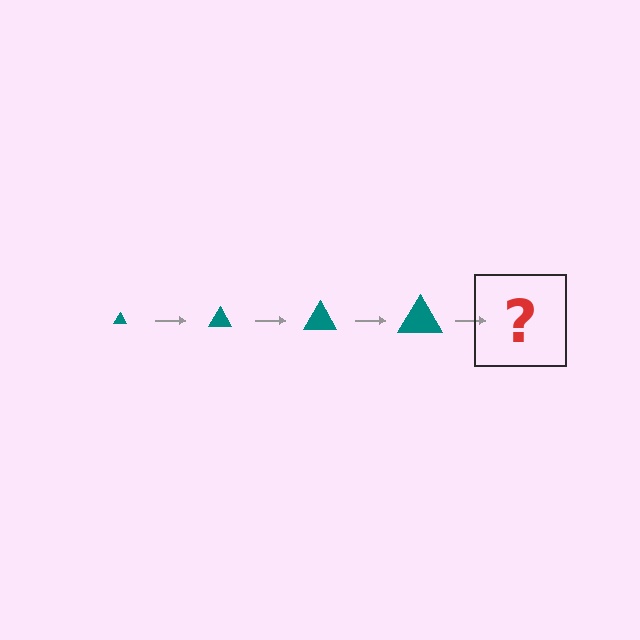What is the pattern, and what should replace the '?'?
The pattern is that the triangle gets progressively larger each step. The '?' should be a teal triangle, larger than the previous one.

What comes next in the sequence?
The next element should be a teal triangle, larger than the previous one.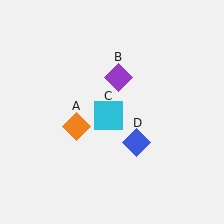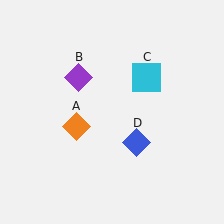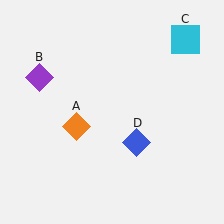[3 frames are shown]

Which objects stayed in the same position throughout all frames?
Orange diamond (object A) and blue diamond (object D) remained stationary.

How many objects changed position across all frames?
2 objects changed position: purple diamond (object B), cyan square (object C).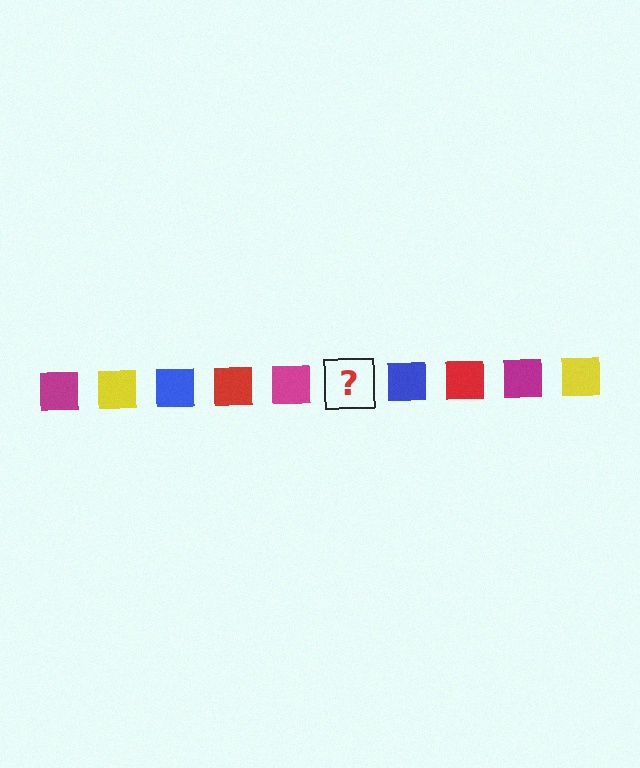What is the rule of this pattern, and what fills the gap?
The rule is that the pattern cycles through magenta, yellow, blue, red squares. The gap should be filled with a yellow square.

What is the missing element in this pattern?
The missing element is a yellow square.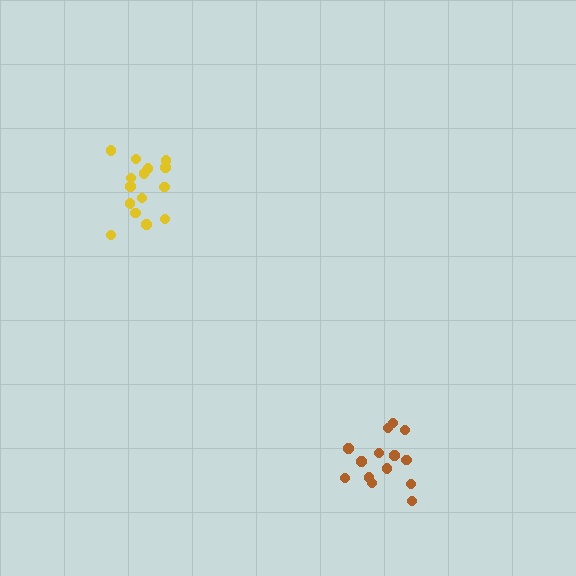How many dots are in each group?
Group 1: 15 dots, Group 2: 14 dots (29 total).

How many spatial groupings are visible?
There are 2 spatial groupings.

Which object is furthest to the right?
The brown cluster is rightmost.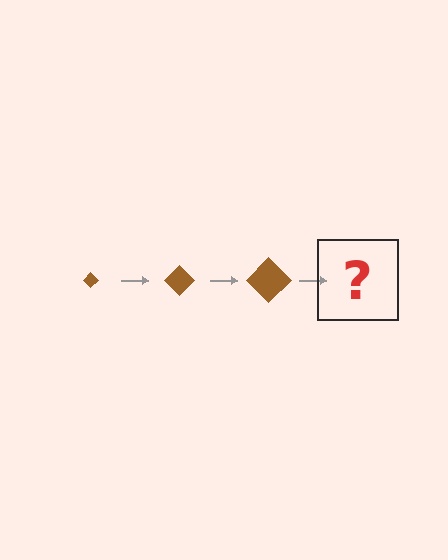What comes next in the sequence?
The next element should be a brown diamond, larger than the previous one.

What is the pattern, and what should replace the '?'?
The pattern is that the diamond gets progressively larger each step. The '?' should be a brown diamond, larger than the previous one.